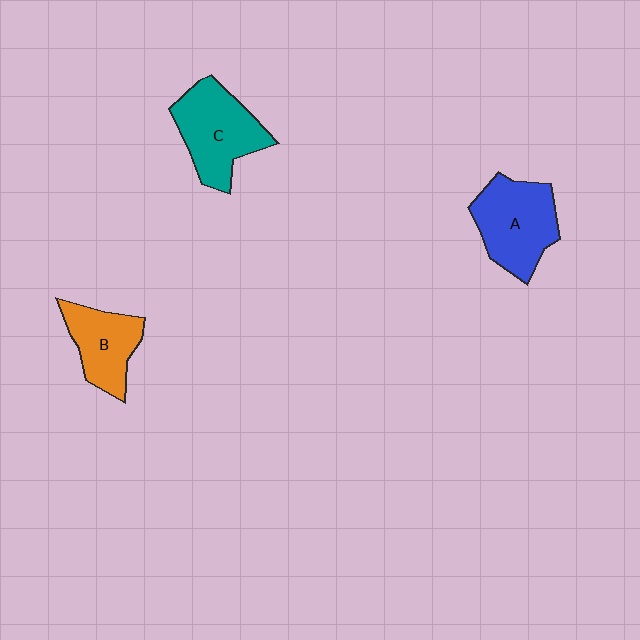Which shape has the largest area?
Shape C (teal).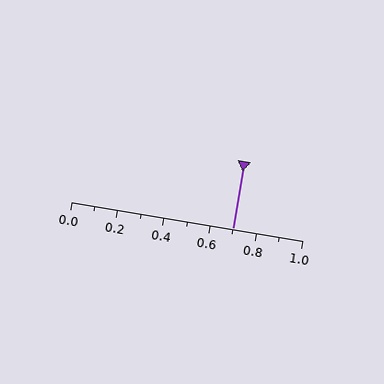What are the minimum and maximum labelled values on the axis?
The axis runs from 0.0 to 1.0.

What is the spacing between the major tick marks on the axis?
The major ticks are spaced 0.2 apart.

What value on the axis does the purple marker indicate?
The marker indicates approximately 0.7.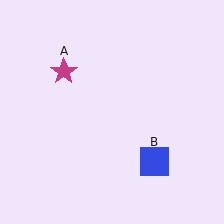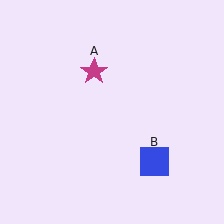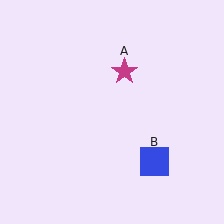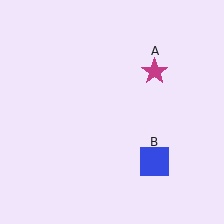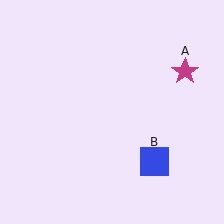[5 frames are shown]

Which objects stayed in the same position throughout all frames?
Blue square (object B) remained stationary.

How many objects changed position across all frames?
1 object changed position: magenta star (object A).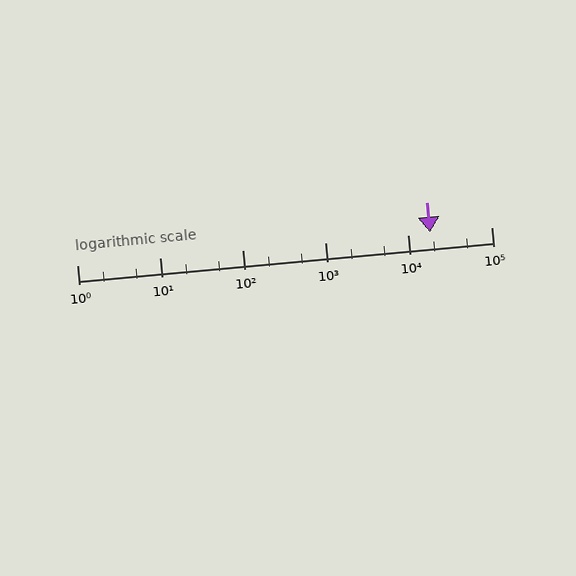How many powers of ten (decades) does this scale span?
The scale spans 5 decades, from 1 to 100000.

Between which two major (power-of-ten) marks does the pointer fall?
The pointer is between 10000 and 100000.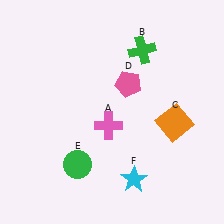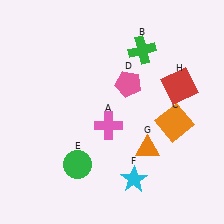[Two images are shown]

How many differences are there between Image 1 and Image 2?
There are 2 differences between the two images.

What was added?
An orange triangle (G), a red square (H) were added in Image 2.